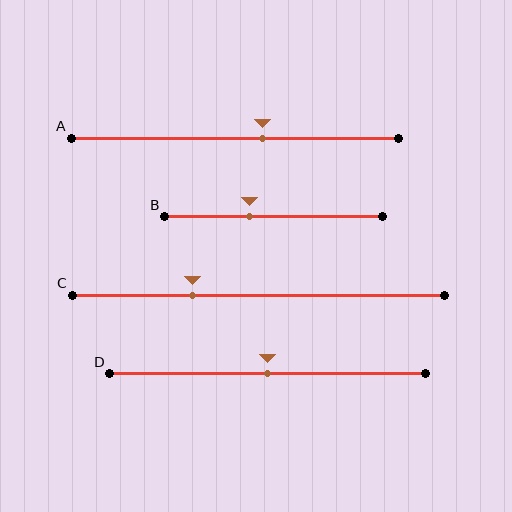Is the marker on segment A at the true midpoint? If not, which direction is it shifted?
No, the marker on segment A is shifted to the right by about 8% of the segment length.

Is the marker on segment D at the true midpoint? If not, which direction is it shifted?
Yes, the marker on segment D is at the true midpoint.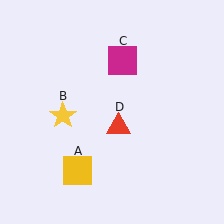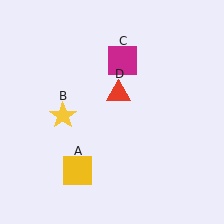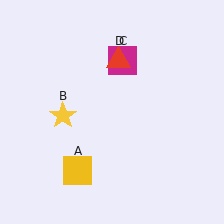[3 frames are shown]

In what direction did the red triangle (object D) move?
The red triangle (object D) moved up.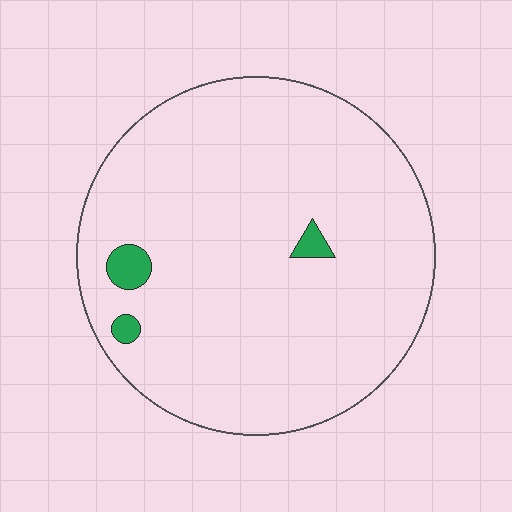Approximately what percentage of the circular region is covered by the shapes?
Approximately 5%.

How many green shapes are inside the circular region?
3.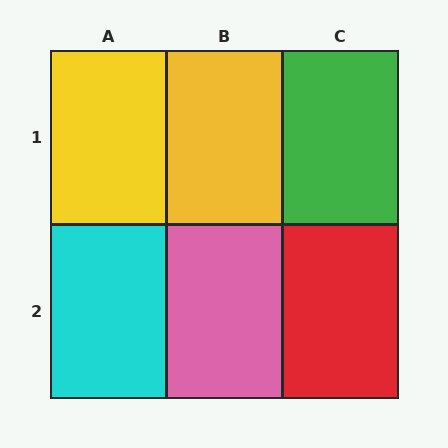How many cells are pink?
1 cell is pink.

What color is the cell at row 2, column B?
Pink.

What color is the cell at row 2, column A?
Cyan.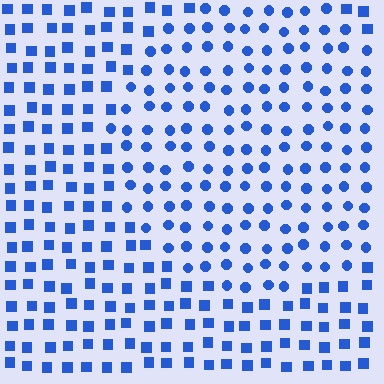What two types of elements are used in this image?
The image uses circles inside the circle region and squares outside it.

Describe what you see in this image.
The image is filled with small blue elements arranged in a uniform grid. A circle-shaped region contains circles, while the surrounding area contains squares. The boundary is defined purely by the change in element shape.